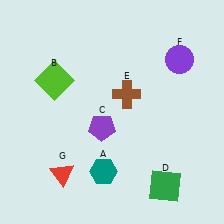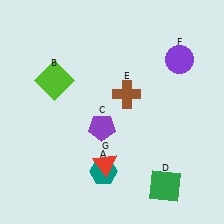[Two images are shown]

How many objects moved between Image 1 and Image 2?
1 object moved between the two images.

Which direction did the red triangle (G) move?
The red triangle (G) moved right.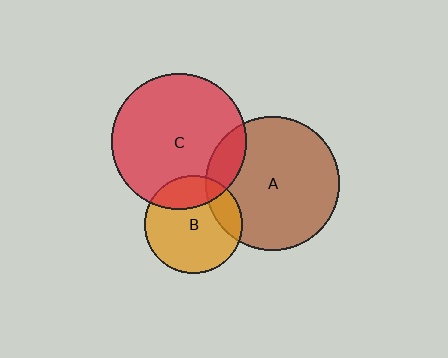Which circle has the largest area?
Circle C (red).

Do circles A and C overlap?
Yes.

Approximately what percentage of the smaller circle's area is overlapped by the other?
Approximately 15%.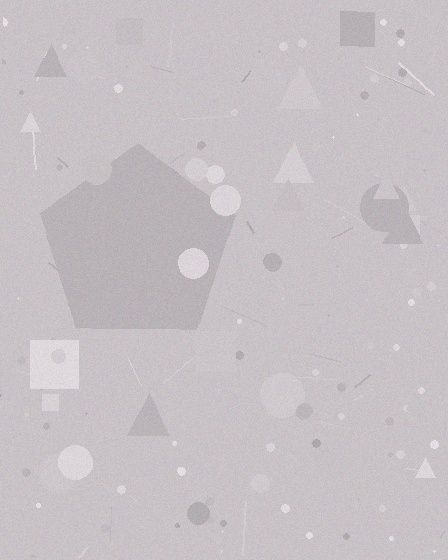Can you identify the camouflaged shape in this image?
The camouflaged shape is a pentagon.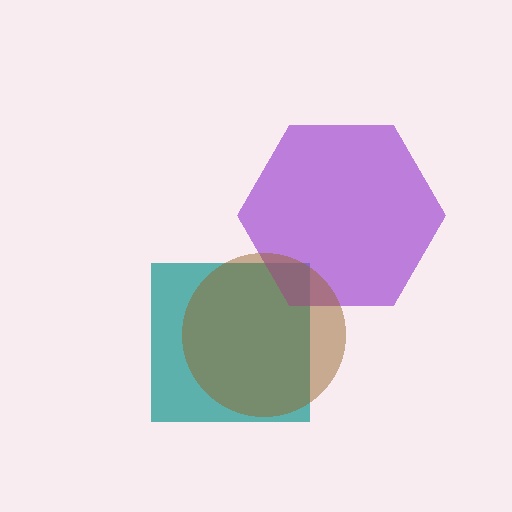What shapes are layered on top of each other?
The layered shapes are: a teal square, a purple hexagon, a brown circle.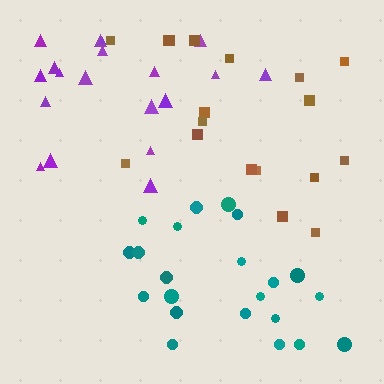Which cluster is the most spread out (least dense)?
Brown.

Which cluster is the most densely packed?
Purple.